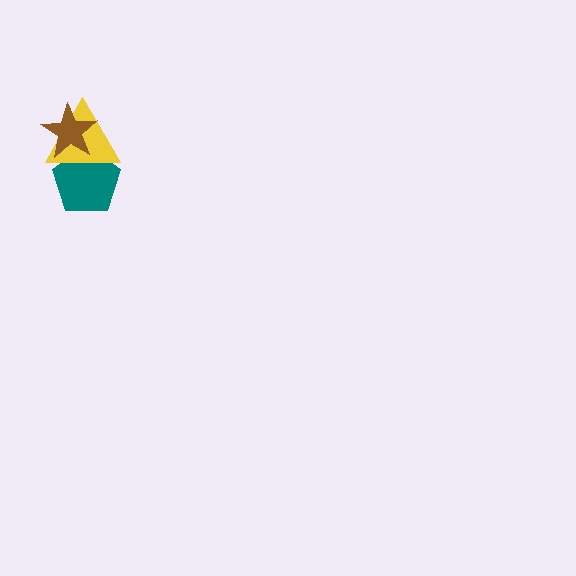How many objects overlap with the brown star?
2 objects overlap with the brown star.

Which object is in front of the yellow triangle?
The brown star is in front of the yellow triangle.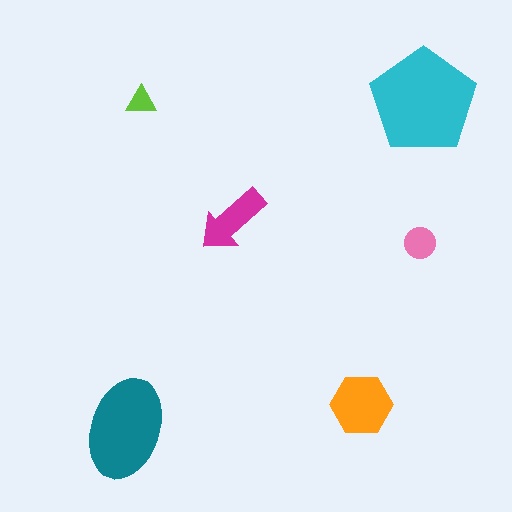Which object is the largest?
The cyan pentagon.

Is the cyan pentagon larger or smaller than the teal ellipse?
Larger.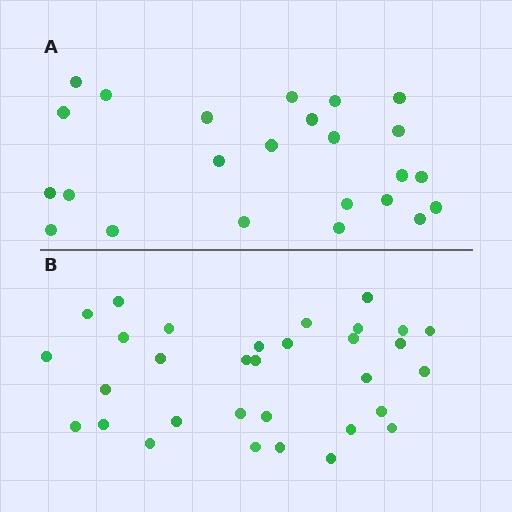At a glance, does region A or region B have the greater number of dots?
Region B (the bottom region) has more dots.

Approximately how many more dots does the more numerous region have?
Region B has roughly 8 or so more dots than region A.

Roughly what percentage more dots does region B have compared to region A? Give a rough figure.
About 35% more.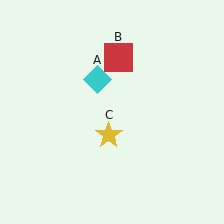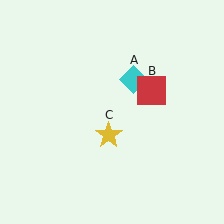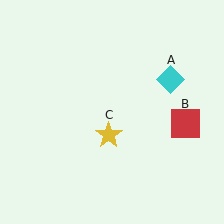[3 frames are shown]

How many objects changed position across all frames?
2 objects changed position: cyan diamond (object A), red square (object B).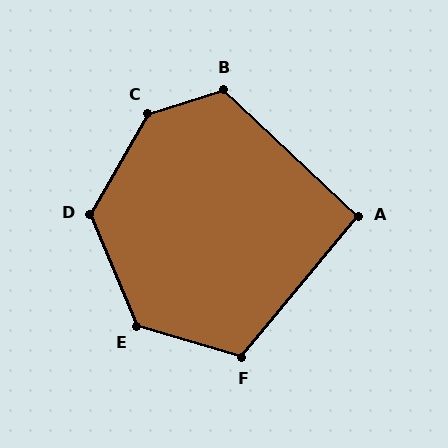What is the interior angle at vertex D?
Approximately 128 degrees (obtuse).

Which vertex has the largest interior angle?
C, at approximately 137 degrees.